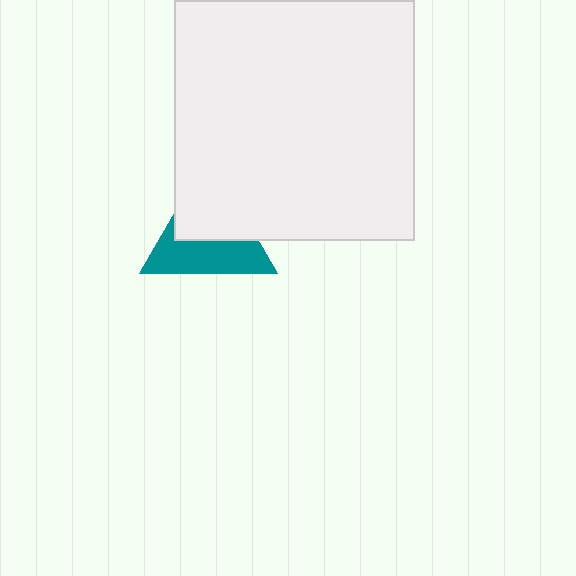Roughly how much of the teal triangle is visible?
About half of it is visible (roughly 49%).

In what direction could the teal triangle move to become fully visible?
The teal triangle could move down. That would shift it out from behind the white square entirely.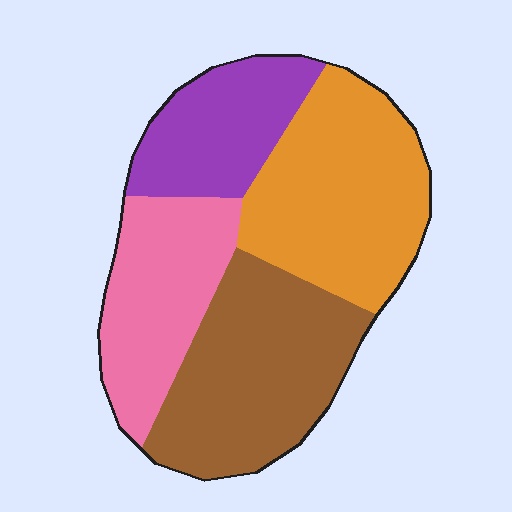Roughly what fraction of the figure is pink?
Pink takes up about one fifth (1/5) of the figure.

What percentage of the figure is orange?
Orange covers around 30% of the figure.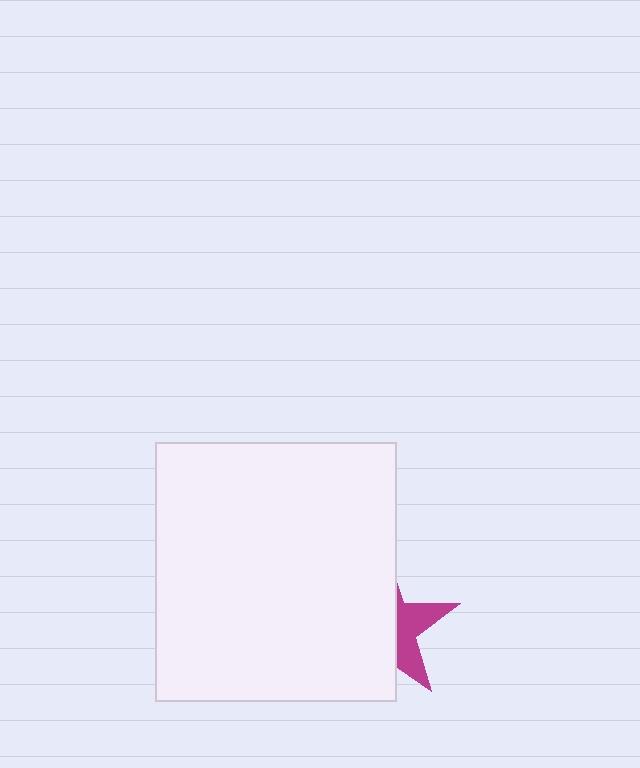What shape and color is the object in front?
The object in front is a white rectangle.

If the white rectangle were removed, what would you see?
You would see the complete magenta star.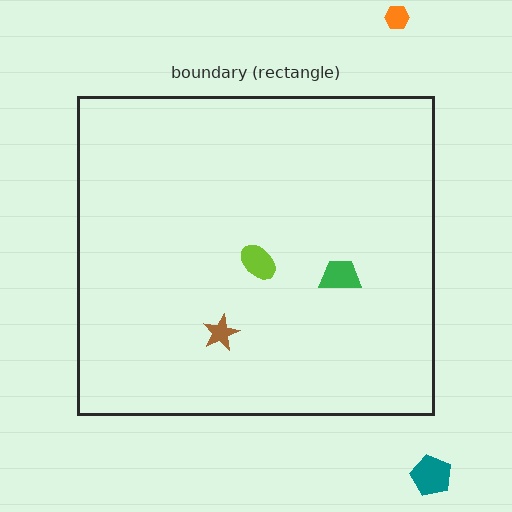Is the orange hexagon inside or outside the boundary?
Outside.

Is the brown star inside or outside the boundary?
Inside.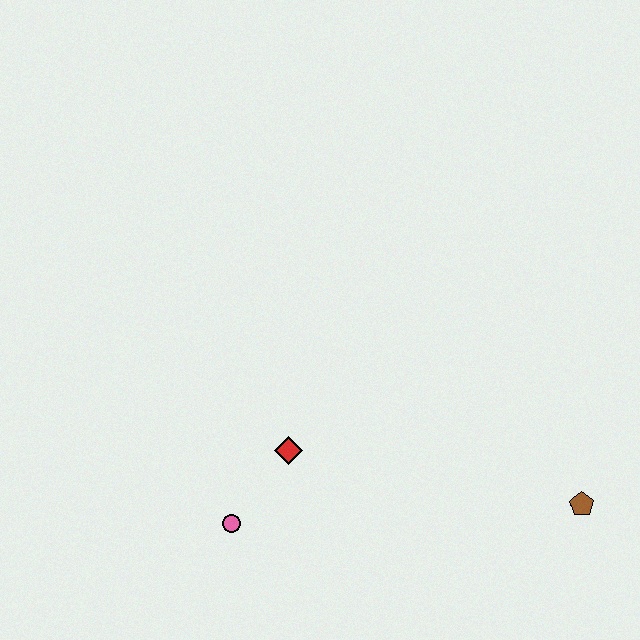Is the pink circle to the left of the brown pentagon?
Yes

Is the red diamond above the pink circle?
Yes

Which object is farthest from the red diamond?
The brown pentagon is farthest from the red diamond.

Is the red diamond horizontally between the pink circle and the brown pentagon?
Yes